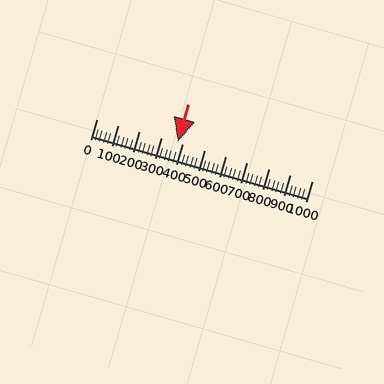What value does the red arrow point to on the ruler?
The red arrow points to approximately 377.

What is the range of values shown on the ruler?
The ruler shows values from 0 to 1000.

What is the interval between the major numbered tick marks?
The major tick marks are spaced 100 units apart.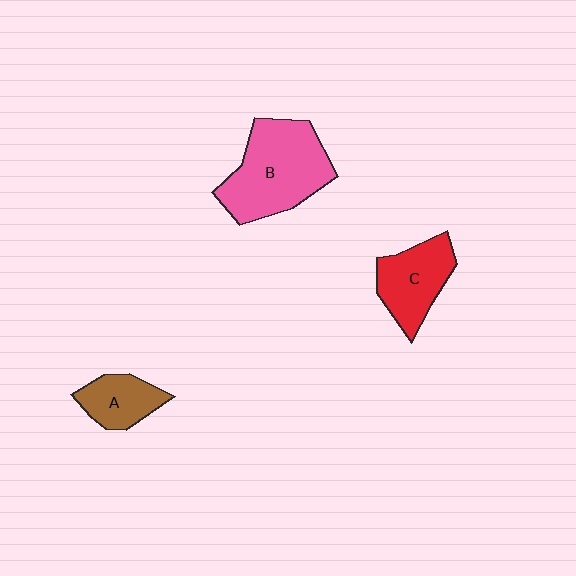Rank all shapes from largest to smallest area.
From largest to smallest: B (pink), C (red), A (brown).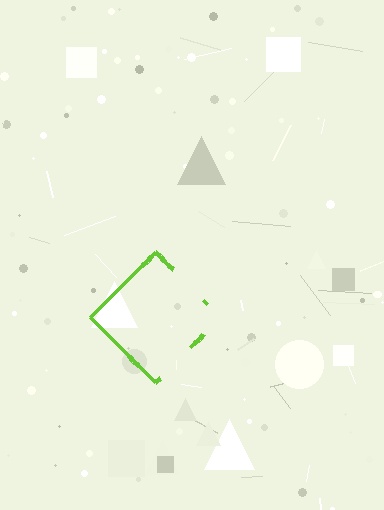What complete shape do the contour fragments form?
The contour fragments form a diamond.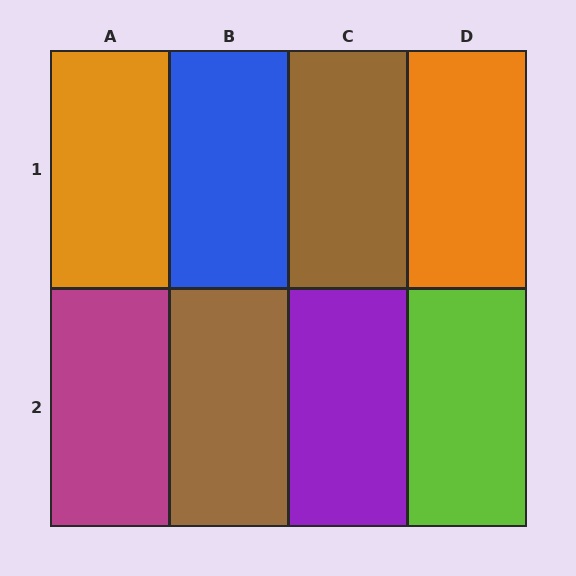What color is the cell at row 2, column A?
Magenta.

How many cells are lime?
1 cell is lime.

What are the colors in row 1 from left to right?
Orange, blue, brown, orange.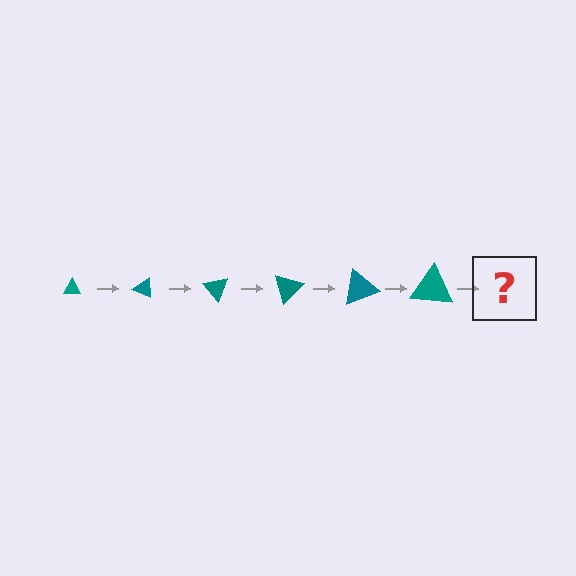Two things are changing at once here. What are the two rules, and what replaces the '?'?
The two rules are that the triangle grows larger each step and it rotates 25 degrees each step. The '?' should be a triangle, larger than the previous one and rotated 150 degrees from the start.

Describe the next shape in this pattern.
It should be a triangle, larger than the previous one and rotated 150 degrees from the start.